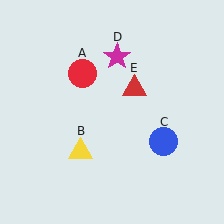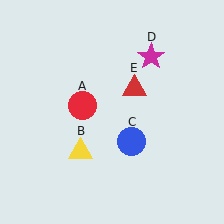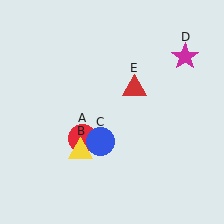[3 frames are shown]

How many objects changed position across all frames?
3 objects changed position: red circle (object A), blue circle (object C), magenta star (object D).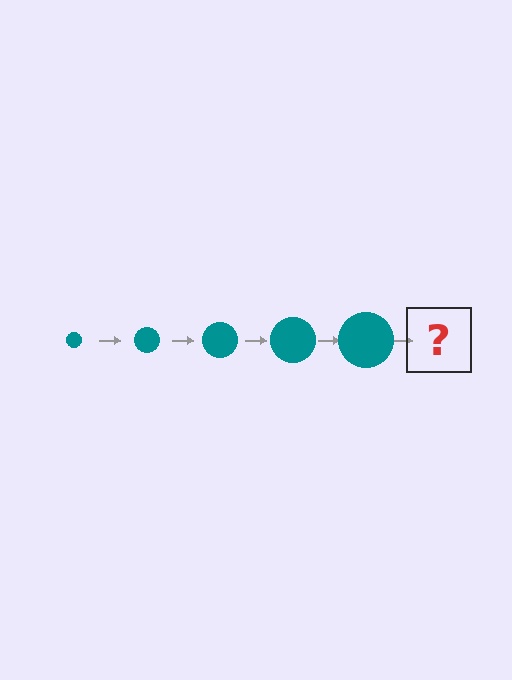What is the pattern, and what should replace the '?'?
The pattern is that the circle gets progressively larger each step. The '?' should be a teal circle, larger than the previous one.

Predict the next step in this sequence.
The next step is a teal circle, larger than the previous one.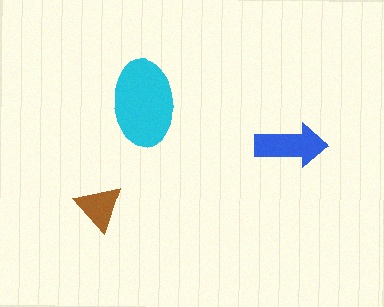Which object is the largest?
The cyan ellipse.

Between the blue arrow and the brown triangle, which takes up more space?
The blue arrow.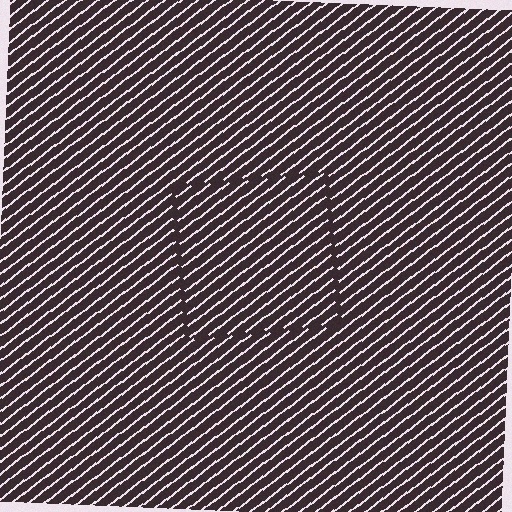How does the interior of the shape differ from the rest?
The interior of the shape contains the same grating, shifted by half a period — the contour is defined by the phase discontinuity where line-ends from the inner and outer gratings abut.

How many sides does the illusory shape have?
4 sides — the line-ends trace a square.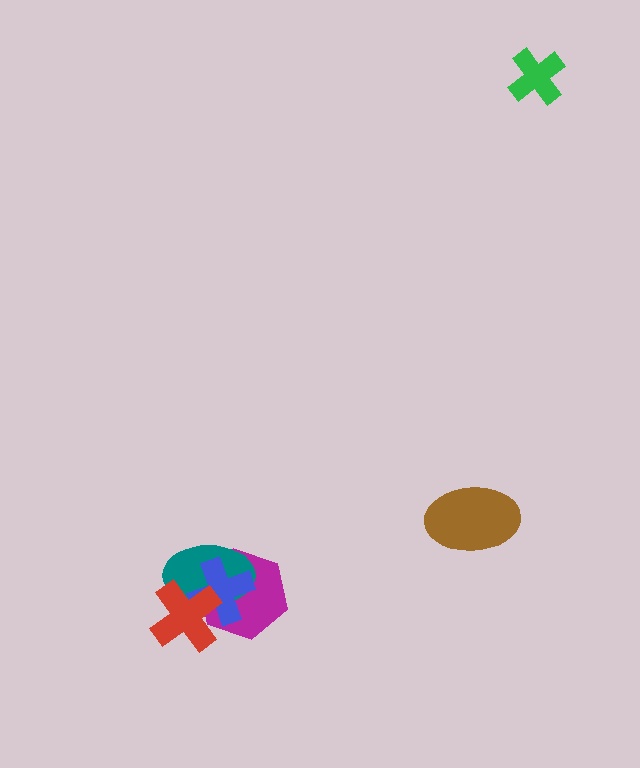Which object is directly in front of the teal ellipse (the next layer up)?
The blue cross is directly in front of the teal ellipse.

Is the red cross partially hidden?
No, no other shape covers it.